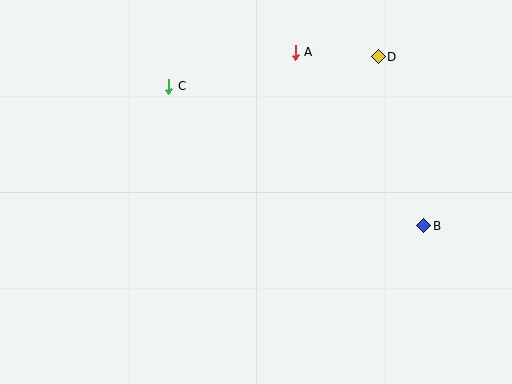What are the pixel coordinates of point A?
Point A is at (295, 52).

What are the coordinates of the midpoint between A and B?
The midpoint between A and B is at (359, 139).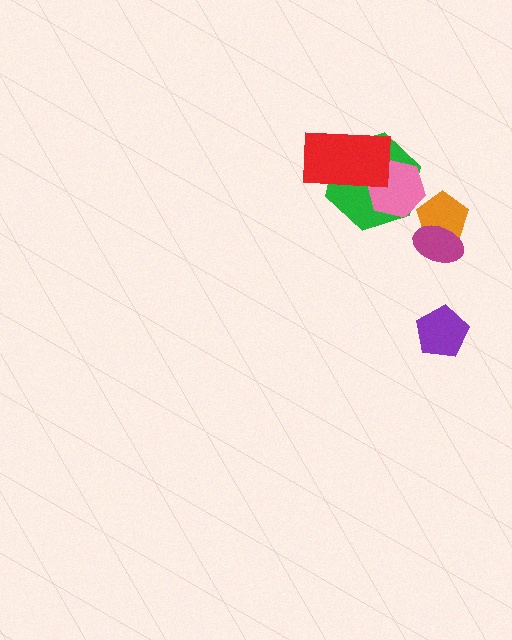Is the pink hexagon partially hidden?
Yes, it is partially covered by another shape.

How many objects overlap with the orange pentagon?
1 object overlaps with the orange pentagon.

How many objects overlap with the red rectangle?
2 objects overlap with the red rectangle.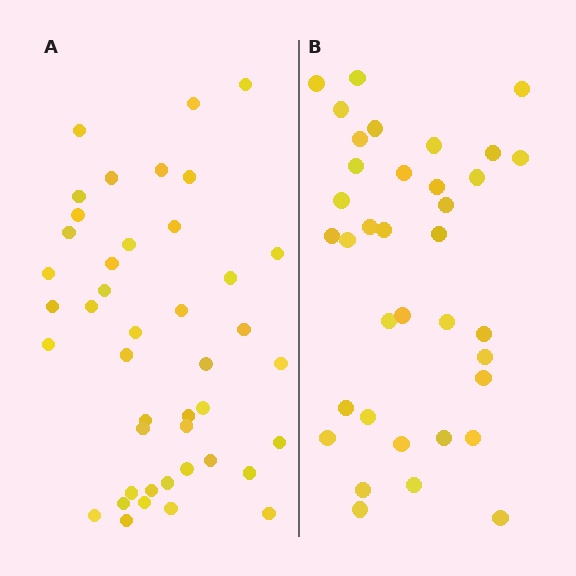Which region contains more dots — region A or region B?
Region A (the left region) has more dots.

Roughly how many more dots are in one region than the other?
Region A has roughly 8 or so more dots than region B.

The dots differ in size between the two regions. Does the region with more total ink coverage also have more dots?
No. Region B has more total ink coverage because its dots are larger, but region A actually contains more individual dots. Total area can be misleading — the number of items is what matters here.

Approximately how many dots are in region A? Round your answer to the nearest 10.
About 40 dots. (The exact count is 43, which rounds to 40.)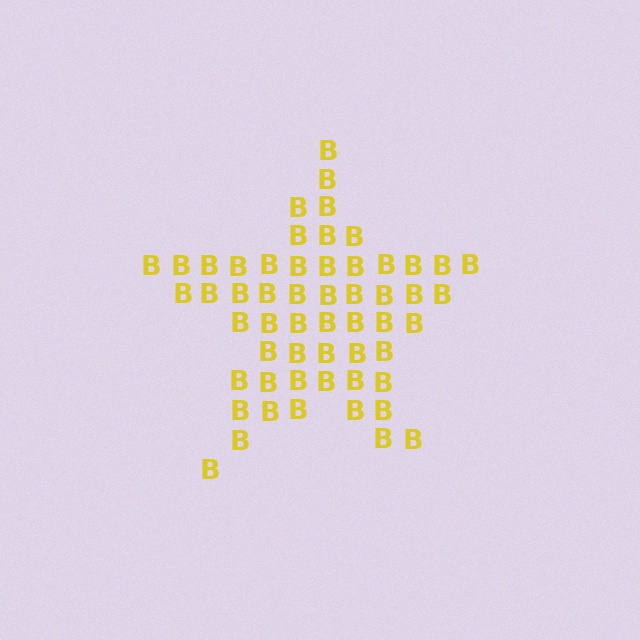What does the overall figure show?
The overall figure shows a star.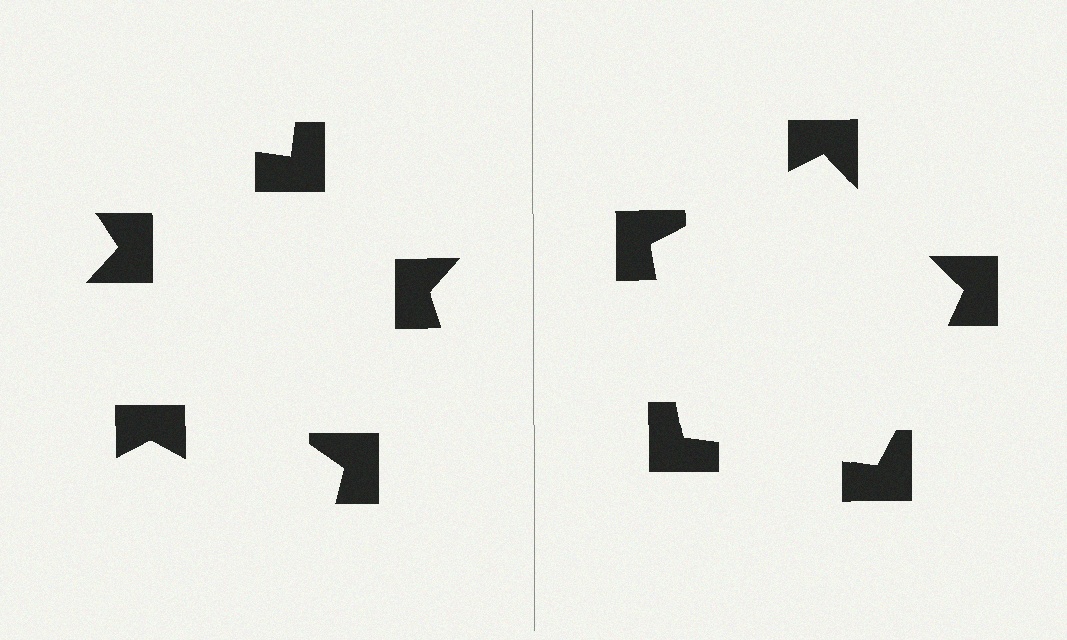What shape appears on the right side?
An illusory pentagon.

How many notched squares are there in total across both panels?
10 — 5 on each side.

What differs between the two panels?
The notched squares are positioned identically on both sides; only the wedge orientations differ. On the right they align to a pentagon; on the left they are misaligned.